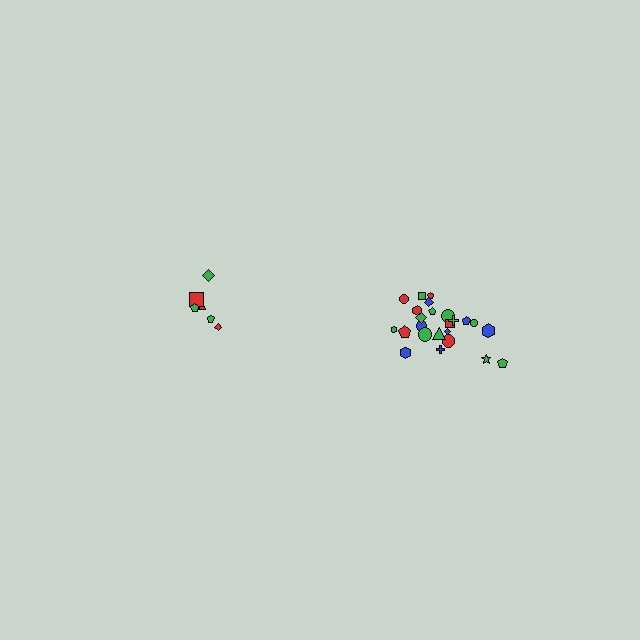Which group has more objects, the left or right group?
The right group.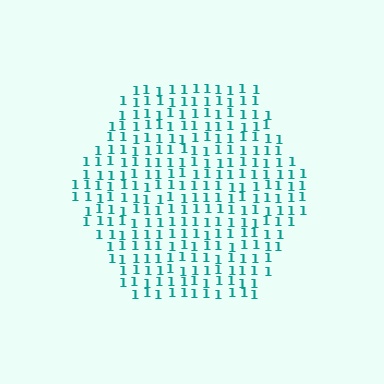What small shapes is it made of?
It is made of small digit 1's.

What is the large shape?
The large shape is a hexagon.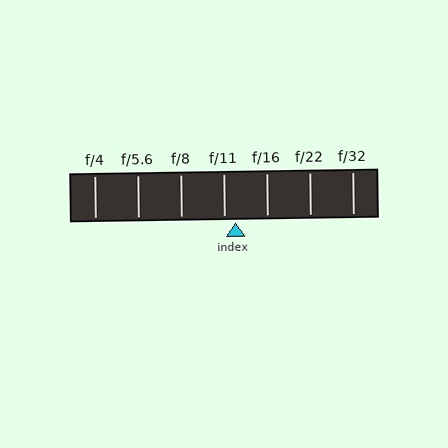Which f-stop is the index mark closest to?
The index mark is closest to f/11.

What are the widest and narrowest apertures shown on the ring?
The widest aperture shown is f/4 and the narrowest is f/32.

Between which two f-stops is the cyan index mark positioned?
The index mark is between f/11 and f/16.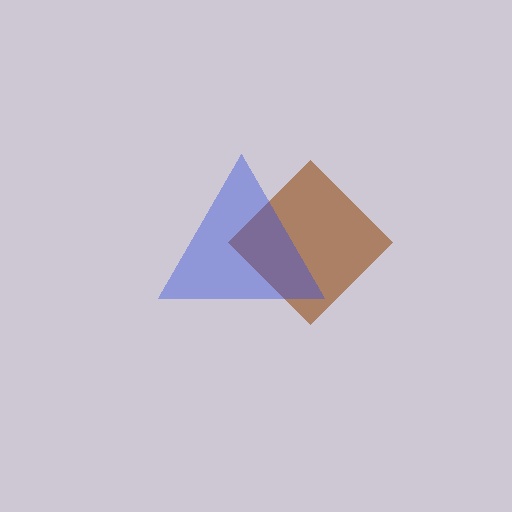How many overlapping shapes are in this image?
There are 2 overlapping shapes in the image.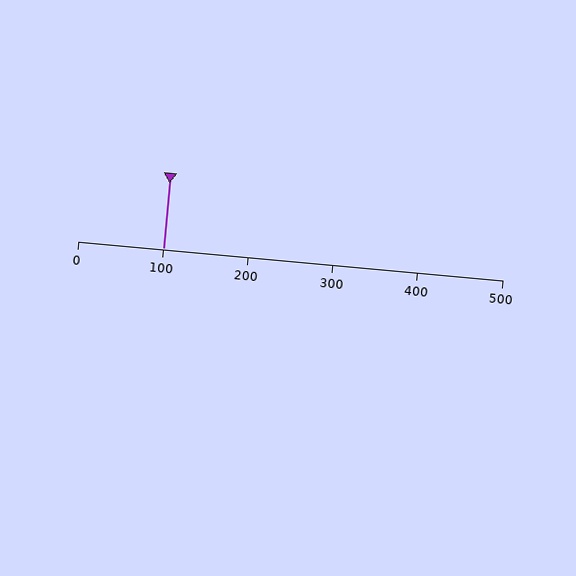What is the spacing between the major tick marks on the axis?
The major ticks are spaced 100 apart.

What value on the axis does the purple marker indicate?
The marker indicates approximately 100.